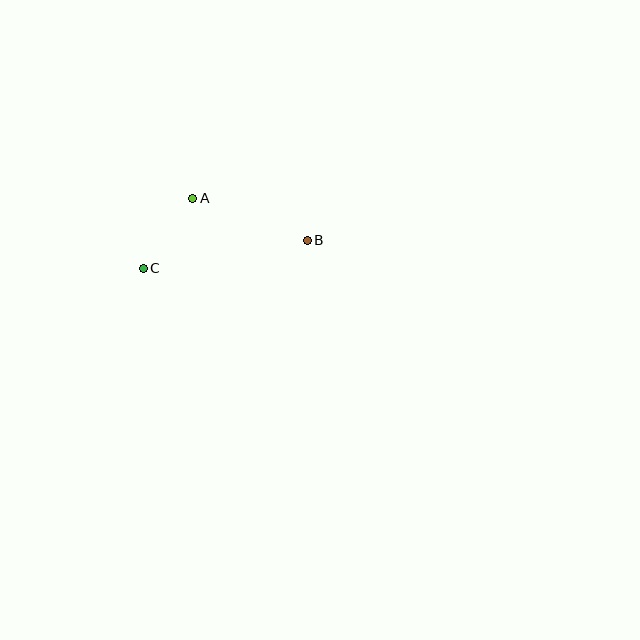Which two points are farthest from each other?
Points B and C are farthest from each other.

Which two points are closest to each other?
Points A and C are closest to each other.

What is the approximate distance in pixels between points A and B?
The distance between A and B is approximately 122 pixels.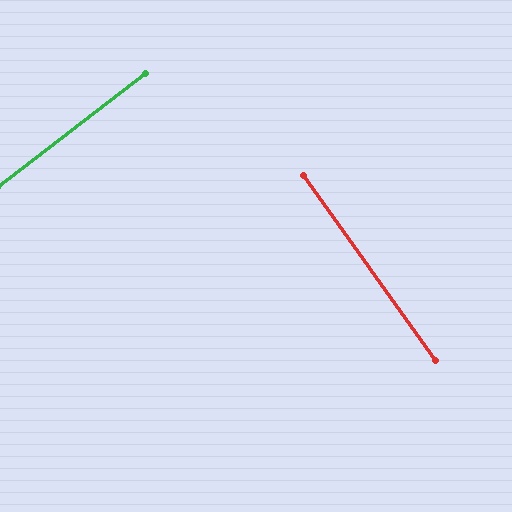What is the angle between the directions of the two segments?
Approximately 88 degrees.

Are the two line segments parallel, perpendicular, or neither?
Perpendicular — they meet at approximately 88°.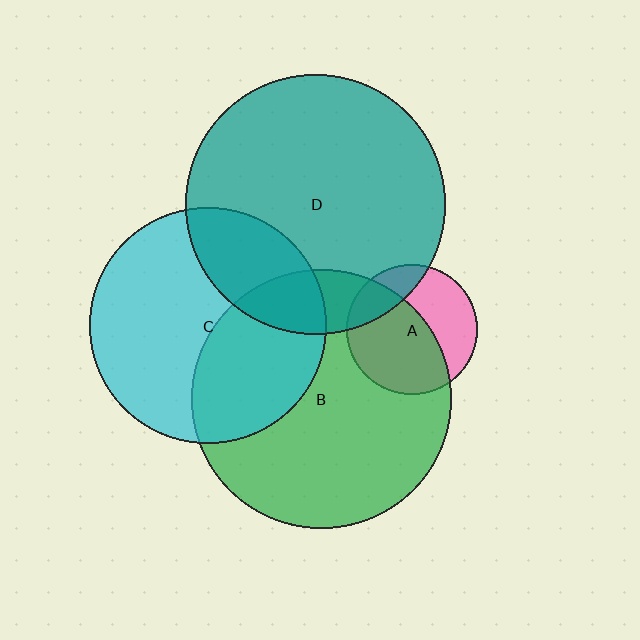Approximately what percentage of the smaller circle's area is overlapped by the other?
Approximately 25%.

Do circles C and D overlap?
Yes.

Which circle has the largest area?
Circle D (teal).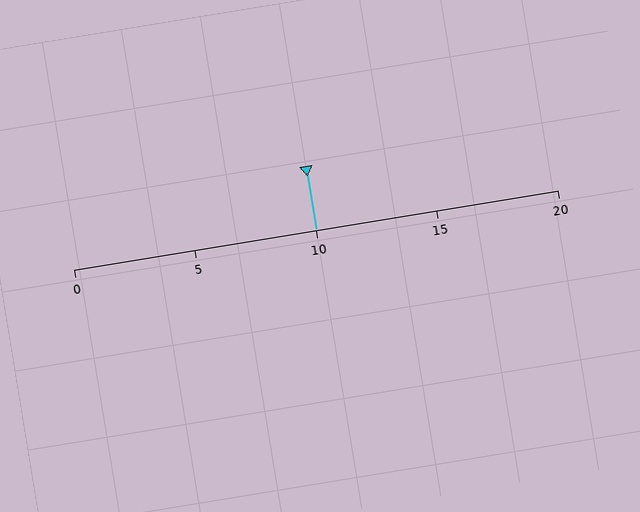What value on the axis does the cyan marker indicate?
The marker indicates approximately 10.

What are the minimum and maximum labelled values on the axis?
The axis runs from 0 to 20.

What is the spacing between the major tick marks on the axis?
The major ticks are spaced 5 apart.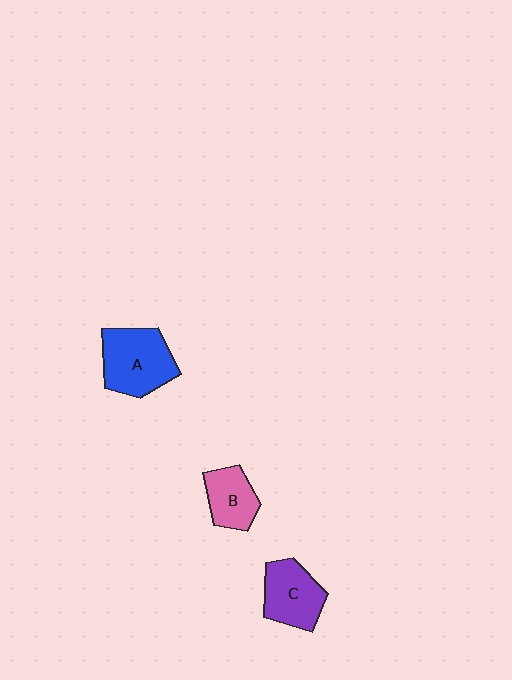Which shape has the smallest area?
Shape B (pink).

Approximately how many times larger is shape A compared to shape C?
Approximately 1.3 times.